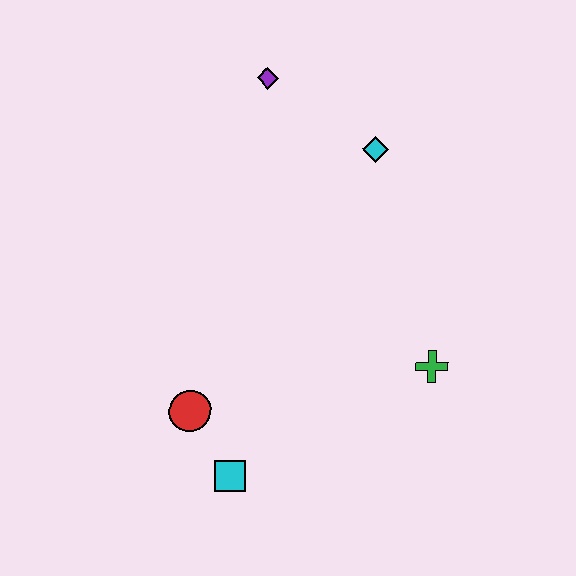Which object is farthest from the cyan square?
The purple diamond is farthest from the cyan square.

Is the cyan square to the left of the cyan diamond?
Yes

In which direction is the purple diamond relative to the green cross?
The purple diamond is above the green cross.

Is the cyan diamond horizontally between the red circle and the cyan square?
No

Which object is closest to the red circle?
The cyan square is closest to the red circle.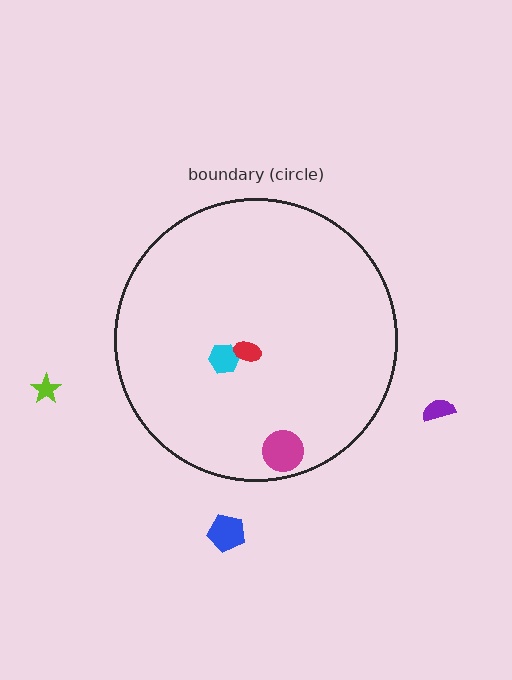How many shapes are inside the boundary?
3 inside, 3 outside.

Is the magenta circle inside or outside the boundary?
Inside.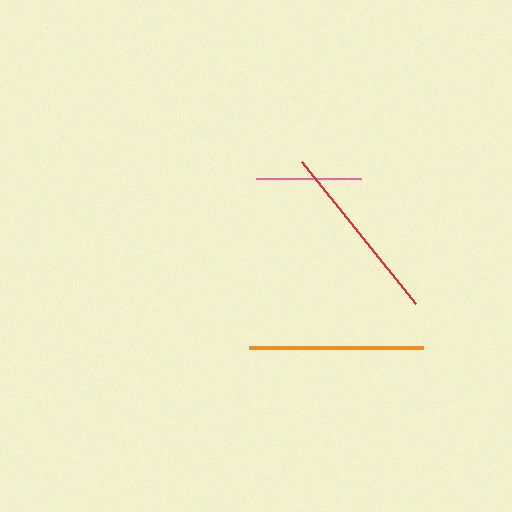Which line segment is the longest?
The red line is the longest at approximately 182 pixels.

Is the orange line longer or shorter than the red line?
The red line is longer than the orange line.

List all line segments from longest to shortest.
From longest to shortest: red, orange, pink.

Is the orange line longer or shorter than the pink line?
The orange line is longer than the pink line.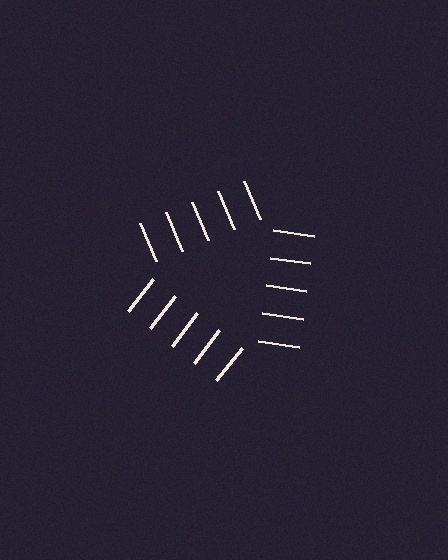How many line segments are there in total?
15 — 5 along each of the 3 edges.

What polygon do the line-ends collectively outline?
An illusory triangle — the line segments terminate on its edges but no continuous stroke is drawn.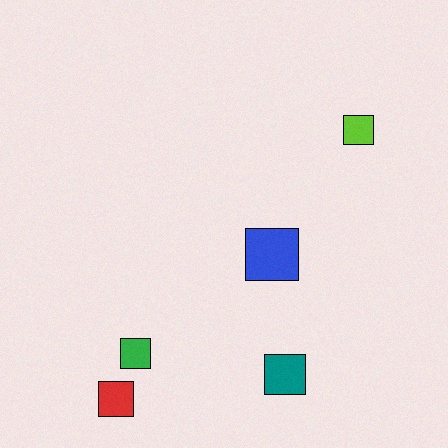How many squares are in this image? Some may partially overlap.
There are 5 squares.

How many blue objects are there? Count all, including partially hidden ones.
There is 1 blue object.